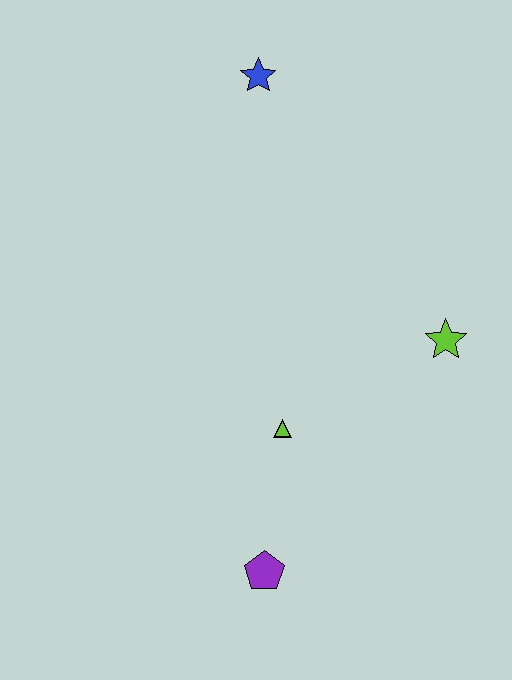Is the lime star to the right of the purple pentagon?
Yes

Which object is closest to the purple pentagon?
The lime triangle is closest to the purple pentagon.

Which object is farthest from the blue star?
The purple pentagon is farthest from the blue star.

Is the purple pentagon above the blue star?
No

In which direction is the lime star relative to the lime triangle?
The lime star is to the right of the lime triangle.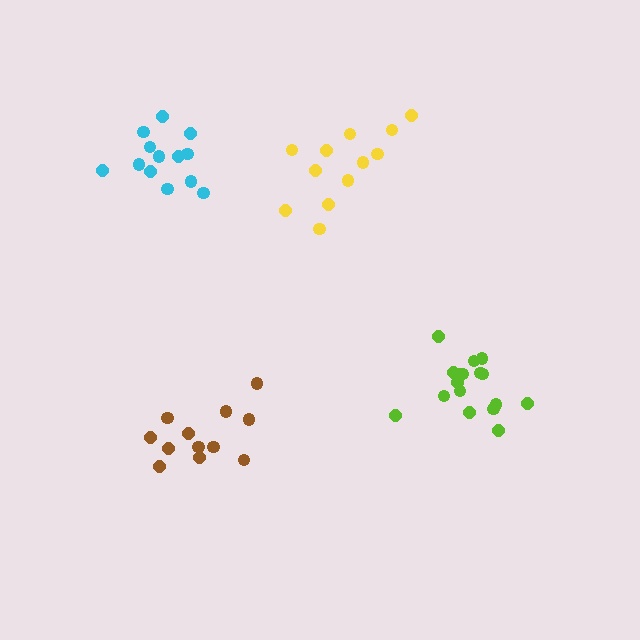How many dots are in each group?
Group 1: 13 dots, Group 2: 12 dots, Group 3: 12 dots, Group 4: 17 dots (54 total).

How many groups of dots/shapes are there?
There are 4 groups.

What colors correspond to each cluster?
The clusters are colored: cyan, yellow, brown, lime.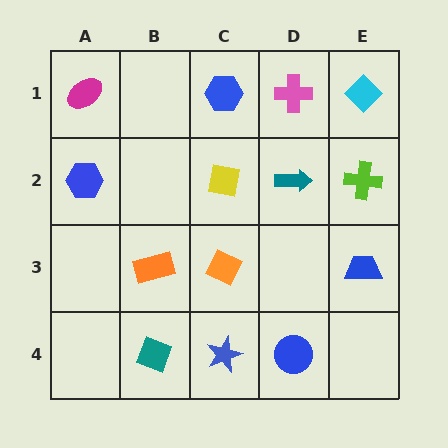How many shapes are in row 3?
3 shapes.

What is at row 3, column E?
A blue trapezoid.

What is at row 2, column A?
A blue hexagon.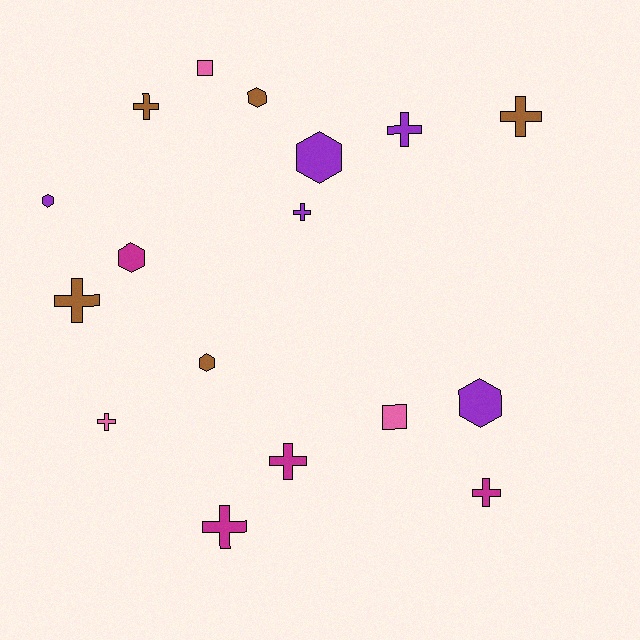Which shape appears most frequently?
Cross, with 9 objects.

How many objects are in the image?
There are 17 objects.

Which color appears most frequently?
Purple, with 5 objects.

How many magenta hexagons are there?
There is 1 magenta hexagon.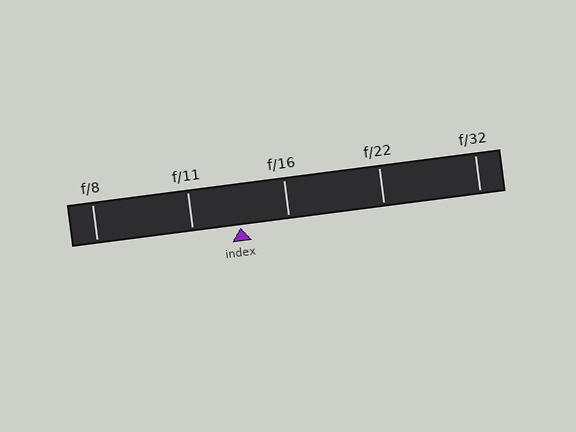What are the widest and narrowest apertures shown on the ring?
The widest aperture shown is f/8 and the narrowest is f/32.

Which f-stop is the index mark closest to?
The index mark is closest to f/11.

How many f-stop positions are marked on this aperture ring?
There are 5 f-stop positions marked.